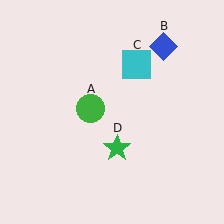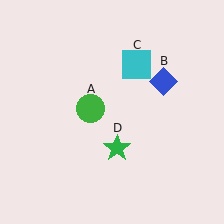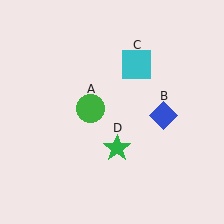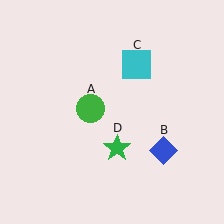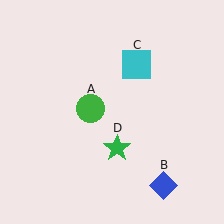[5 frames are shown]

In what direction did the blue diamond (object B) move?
The blue diamond (object B) moved down.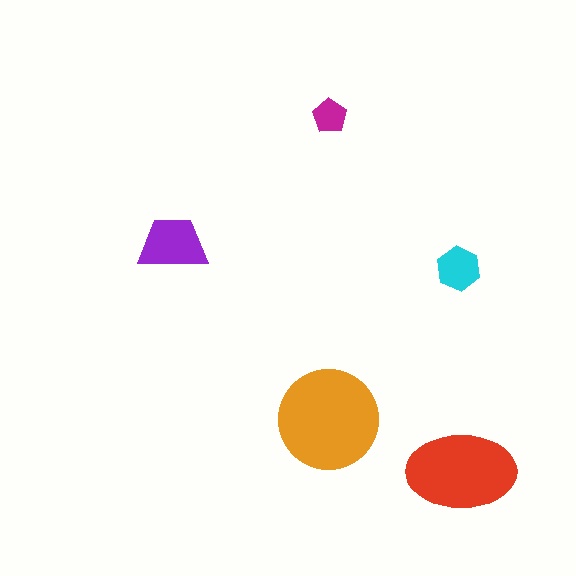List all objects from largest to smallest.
The orange circle, the red ellipse, the purple trapezoid, the cyan hexagon, the magenta pentagon.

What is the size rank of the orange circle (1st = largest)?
1st.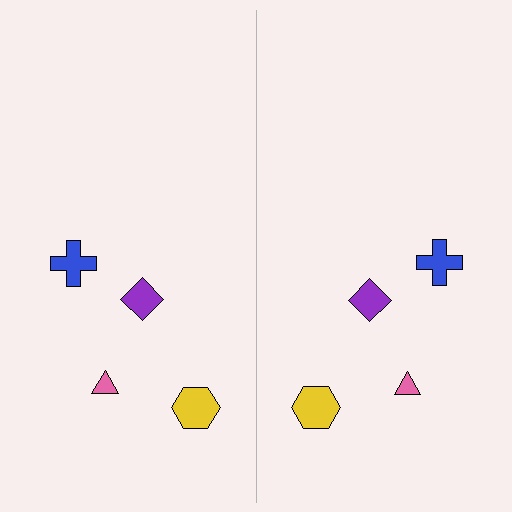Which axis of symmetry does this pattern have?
The pattern has a vertical axis of symmetry running through the center of the image.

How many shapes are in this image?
There are 8 shapes in this image.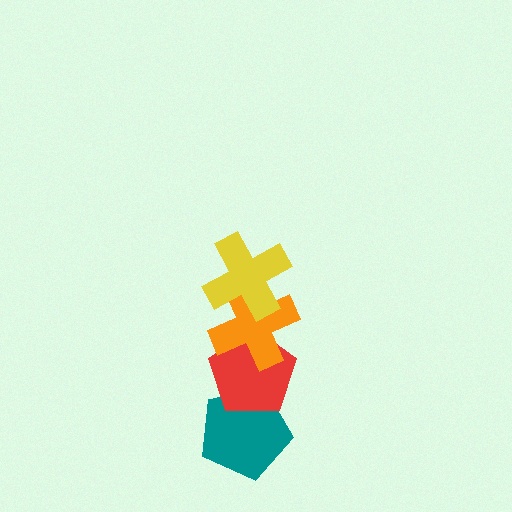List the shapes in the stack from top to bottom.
From top to bottom: the yellow cross, the orange cross, the red pentagon, the teal pentagon.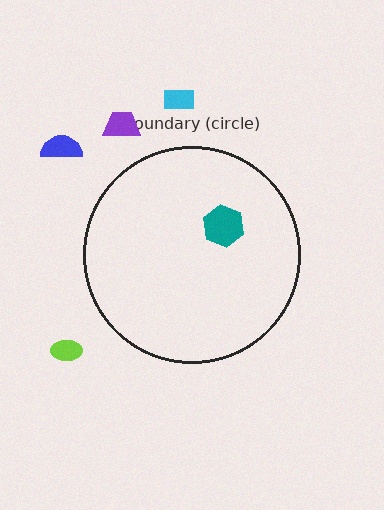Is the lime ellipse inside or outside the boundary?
Outside.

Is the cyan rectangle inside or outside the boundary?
Outside.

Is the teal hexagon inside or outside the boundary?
Inside.